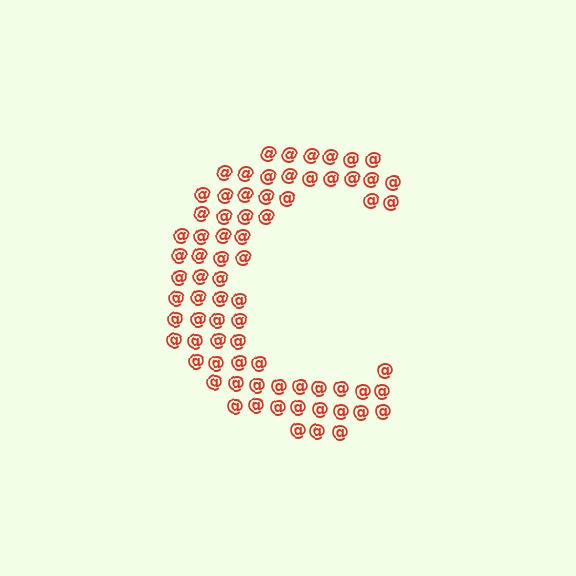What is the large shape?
The large shape is the letter C.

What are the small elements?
The small elements are at signs.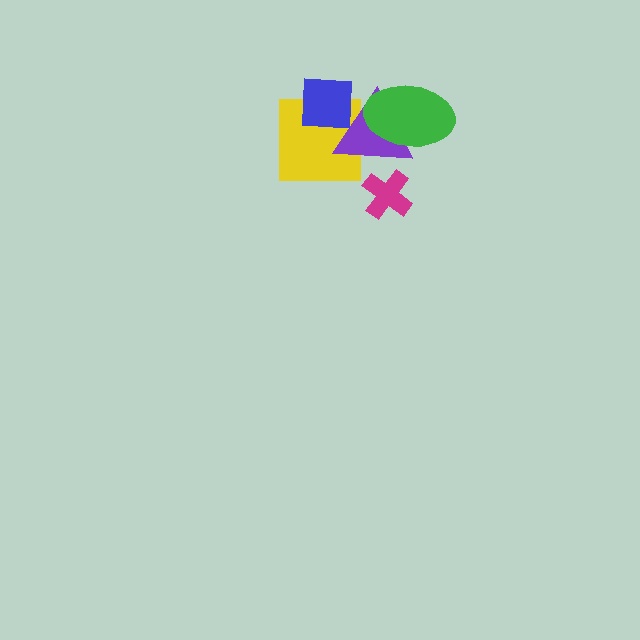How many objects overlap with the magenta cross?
1 object overlaps with the magenta cross.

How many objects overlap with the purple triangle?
4 objects overlap with the purple triangle.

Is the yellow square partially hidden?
Yes, it is partially covered by another shape.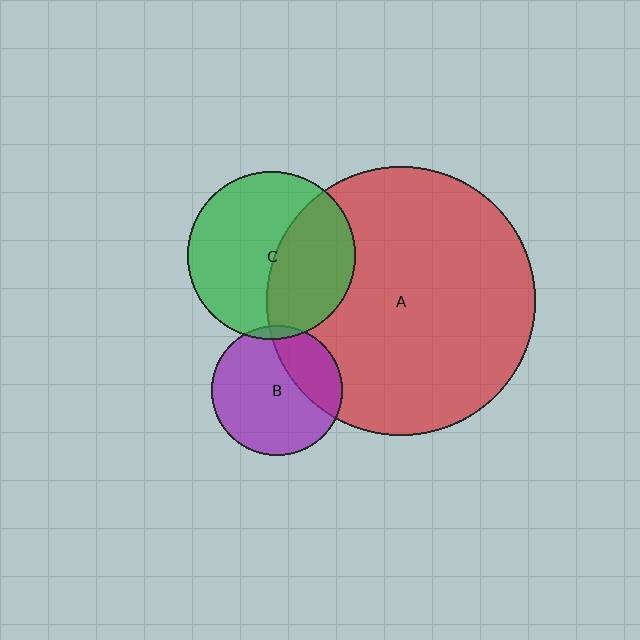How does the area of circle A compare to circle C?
Approximately 2.6 times.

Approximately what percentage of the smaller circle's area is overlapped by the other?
Approximately 5%.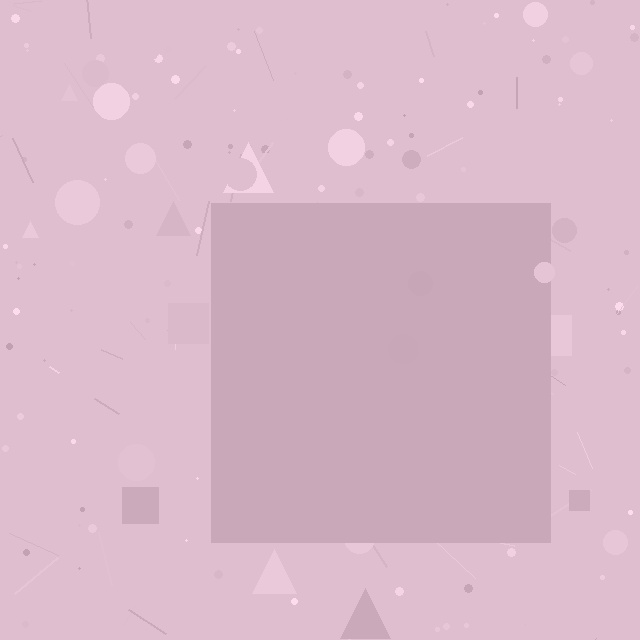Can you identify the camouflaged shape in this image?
The camouflaged shape is a square.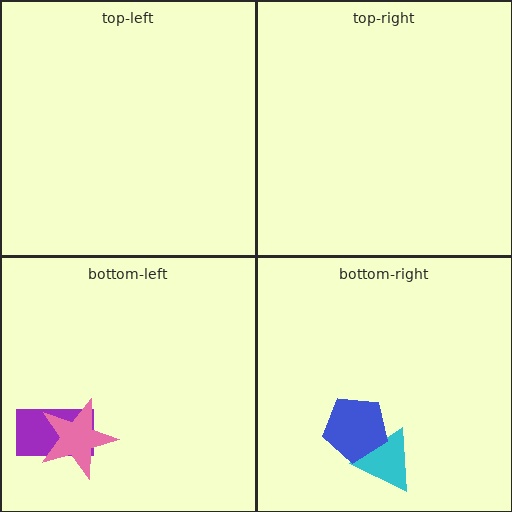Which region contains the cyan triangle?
The bottom-right region.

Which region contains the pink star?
The bottom-left region.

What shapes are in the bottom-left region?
The purple rectangle, the pink star.